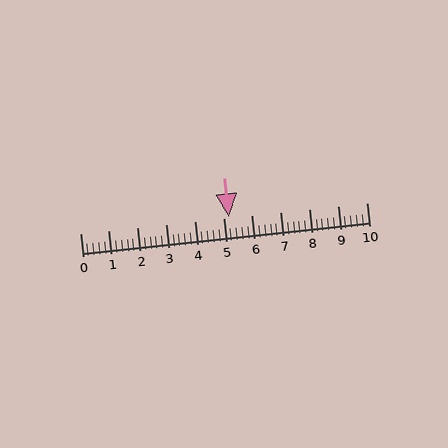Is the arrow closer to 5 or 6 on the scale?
The arrow is closer to 5.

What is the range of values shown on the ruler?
The ruler shows values from 0 to 10.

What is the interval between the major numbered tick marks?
The major tick marks are spaced 1 units apart.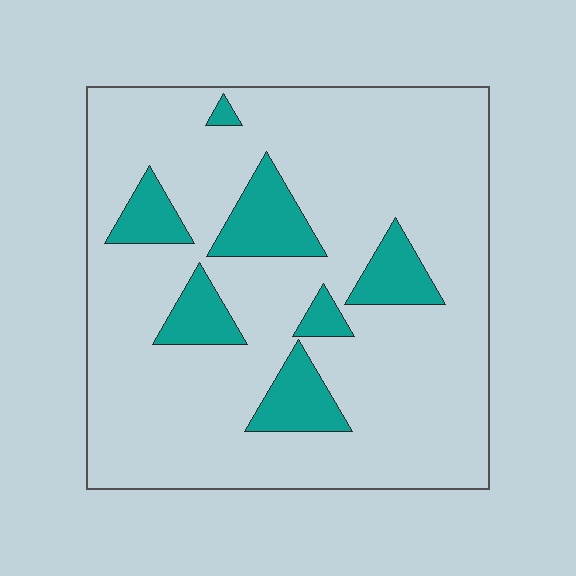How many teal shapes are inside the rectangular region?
7.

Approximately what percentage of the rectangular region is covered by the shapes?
Approximately 15%.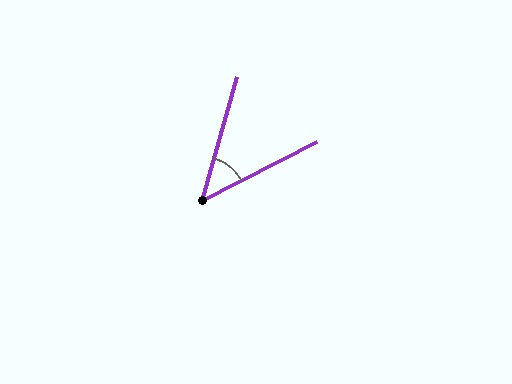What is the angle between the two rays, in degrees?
Approximately 47 degrees.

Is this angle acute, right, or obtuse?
It is acute.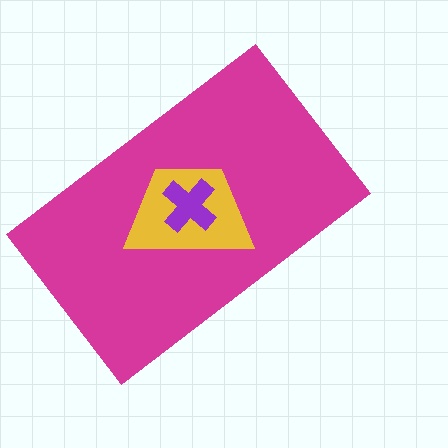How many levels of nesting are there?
3.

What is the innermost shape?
The purple cross.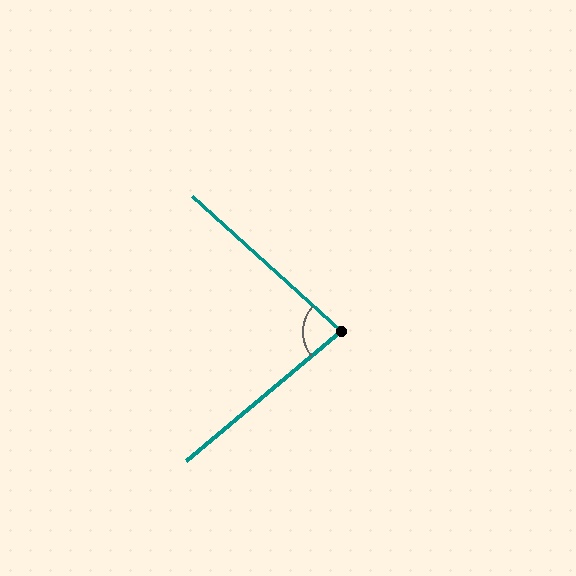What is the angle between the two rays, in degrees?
Approximately 82 degrees.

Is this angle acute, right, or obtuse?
It is acute.